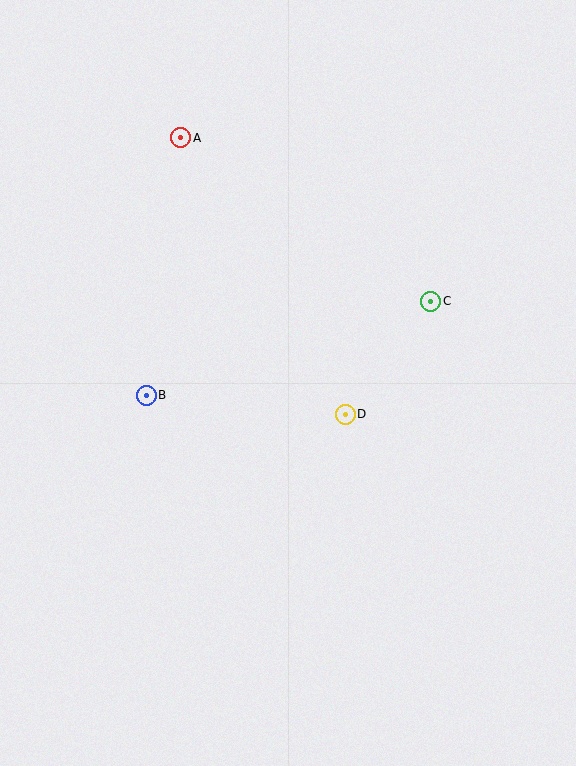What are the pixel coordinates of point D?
Point D is at (345, 414).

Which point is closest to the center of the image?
Point D at (345, 414) is closest to the center.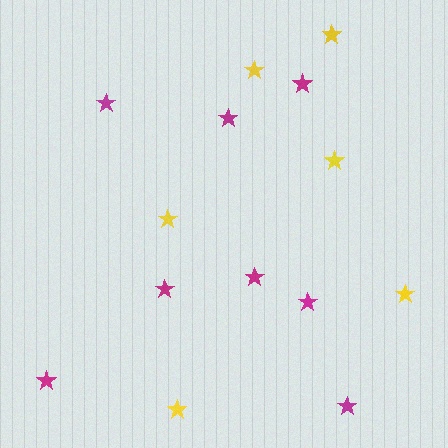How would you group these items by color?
There are 2 groups: one group of magenta stars (8) and one group of yellow stars (6).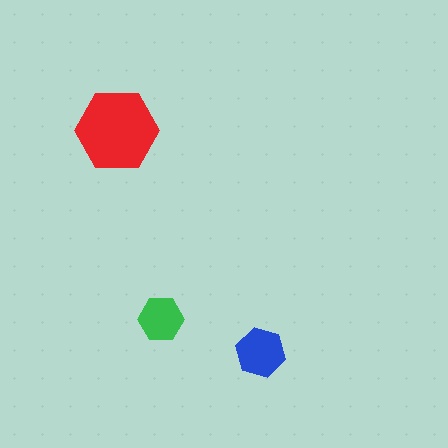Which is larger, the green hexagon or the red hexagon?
The red one.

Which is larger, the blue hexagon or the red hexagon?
The red one.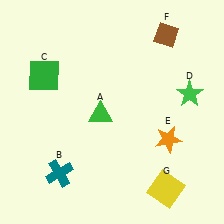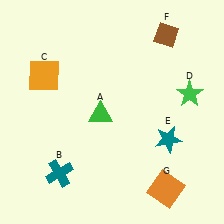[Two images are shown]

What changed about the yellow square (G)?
In Image 1, G is yellow. In Image 2, it changed to orange.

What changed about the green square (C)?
In Image 1, C is green. In Image 2, it changed to orange.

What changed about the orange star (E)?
In Image 1, E is orange. In Image 2, it changed to teal.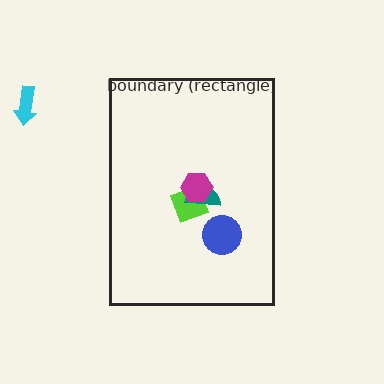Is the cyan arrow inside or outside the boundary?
Outside.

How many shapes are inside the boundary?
4 inside, 1 outside.